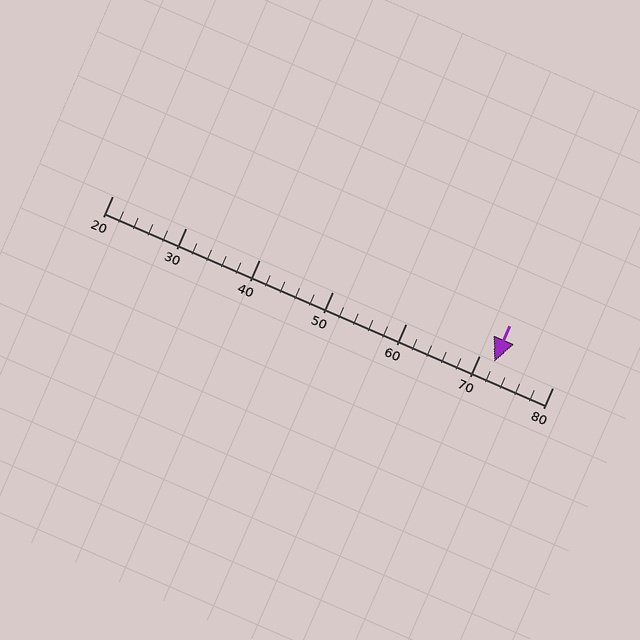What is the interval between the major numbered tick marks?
The major tick marks are spaced 10 units apart.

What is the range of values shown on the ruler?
The ruler shows values from 20 to 80.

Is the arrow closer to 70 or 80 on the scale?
The arrow is closer to 70.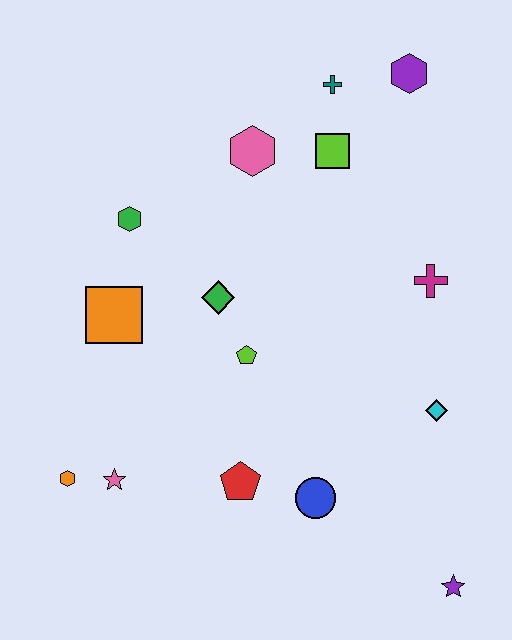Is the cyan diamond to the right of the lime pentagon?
Yes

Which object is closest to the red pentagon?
The blue circle is closest to the red pentagon.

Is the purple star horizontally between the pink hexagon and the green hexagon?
No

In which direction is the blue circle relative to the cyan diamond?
The blue circle is to the left of the cyan diamond.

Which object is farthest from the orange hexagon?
The purple hexagon is farthest from the orange hexagon.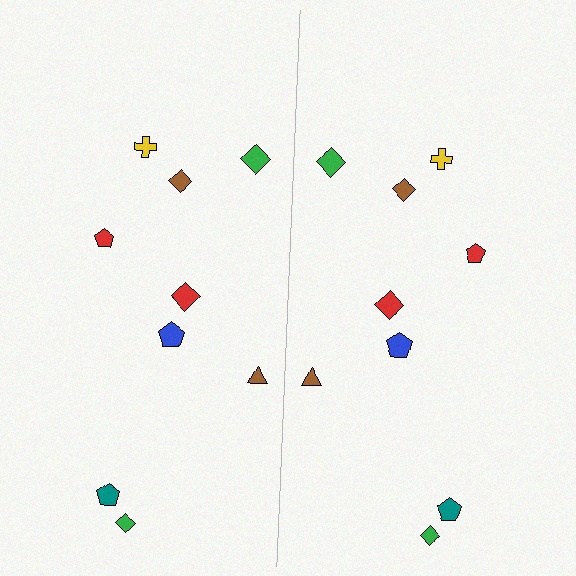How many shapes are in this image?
There are 18 shapes in this image.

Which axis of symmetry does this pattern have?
The pattern has a vertical axis of symmetry running through the center of the image.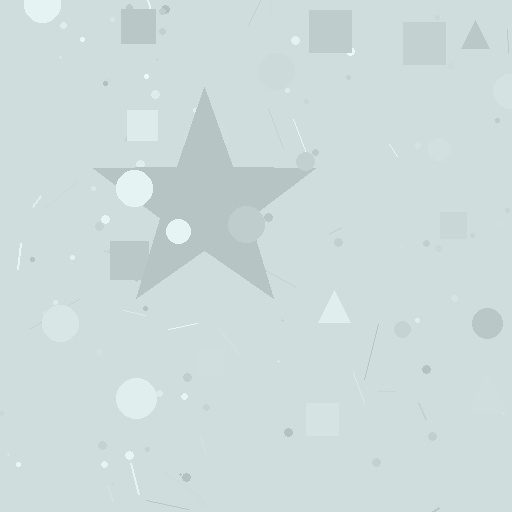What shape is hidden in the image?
A star is hidden in the image.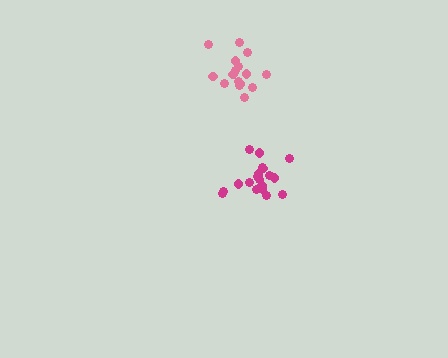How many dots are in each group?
Group 1: 19 dots, Group 2: 16 dots (35 total).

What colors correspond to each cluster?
The clusters are colored: magenta, pink.